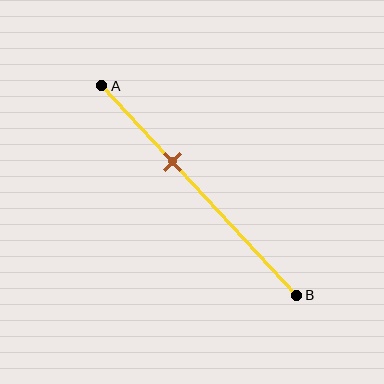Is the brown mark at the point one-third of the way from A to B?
Yes, the mark is approximately at the one-third point.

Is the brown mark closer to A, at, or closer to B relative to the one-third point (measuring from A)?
The brown mark is approximately at the one-third point of segment AB.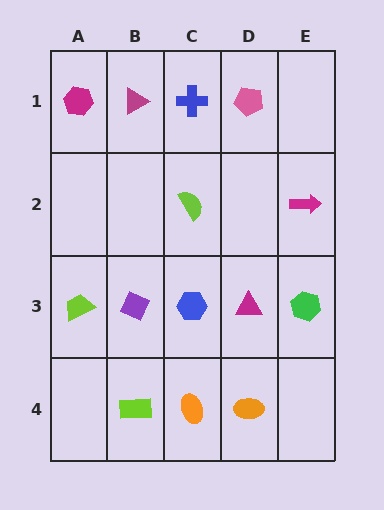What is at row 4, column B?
A lime rectangle.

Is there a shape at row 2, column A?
No, that cell is empty.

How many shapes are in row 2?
2 shapes.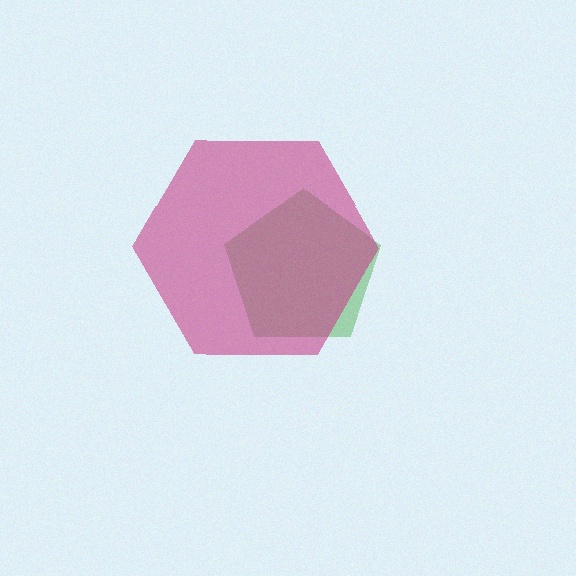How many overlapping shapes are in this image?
There are 2 overlapping shapes in the image.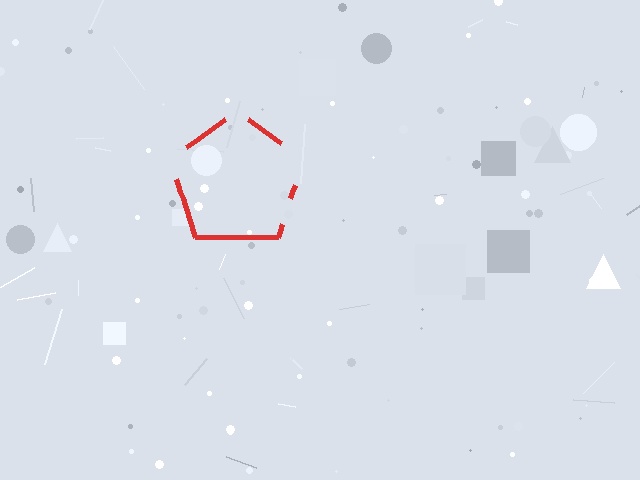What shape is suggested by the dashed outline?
The dashed outline suggests a pentagon.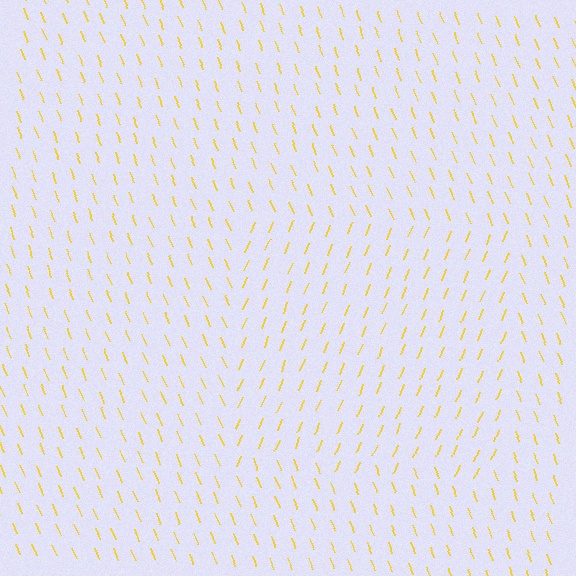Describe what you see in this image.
The image is filled with small yellow line segments. A rectangle region in the image has lines oriented differently from the surrounding lines, creating a visible texture boundary.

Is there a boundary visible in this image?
Yes, there is a texture boundary formed by a change in line orientation.